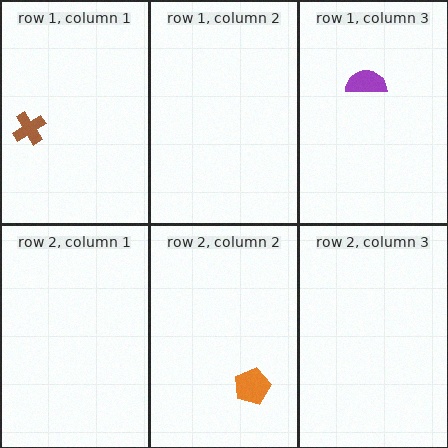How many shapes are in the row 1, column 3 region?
1.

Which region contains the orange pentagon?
The row 2, column 2 region.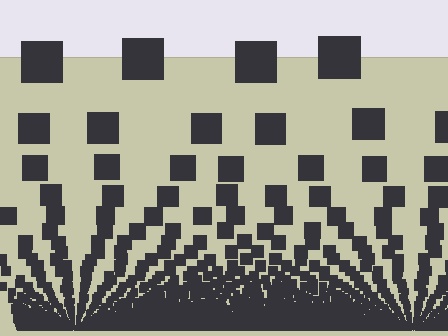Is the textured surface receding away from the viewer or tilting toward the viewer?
The surface appears to tilt toward the viewer. Texture elements get larger and sparser toward the top.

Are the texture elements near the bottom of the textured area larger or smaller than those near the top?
Smaller. The gradient is inverted — elements near the bottom are smaller and denser.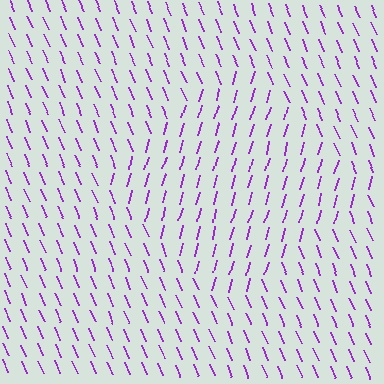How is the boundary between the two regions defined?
The boundary is defined purely by a change in line orientation (approximately 39 degrees difference). All lines are the same color and thickness.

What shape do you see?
I see a diamond.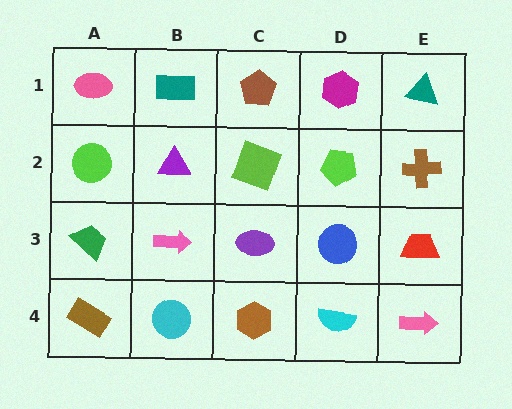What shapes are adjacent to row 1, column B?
A purple triangle (row 2, column B), a pink ellipse (row 1, column A), a brown pentagon (row 1, column C).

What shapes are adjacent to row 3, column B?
A purple triangle (row 2, column B), a cyan circle (row 4, column B), a green trapezoid (row 3, column A), a purple ellipse (row 3, column C).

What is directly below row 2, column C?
A purple ellipse.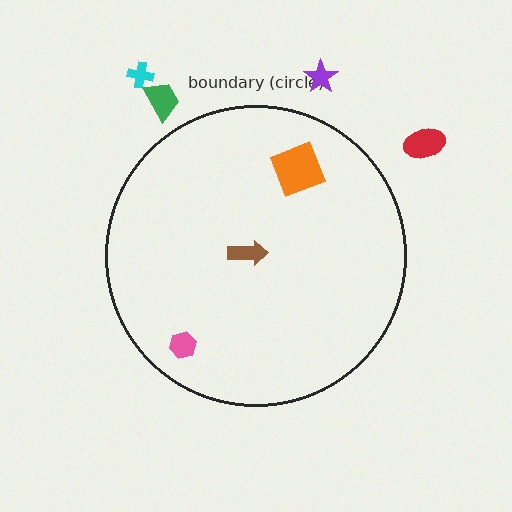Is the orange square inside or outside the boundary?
Inside.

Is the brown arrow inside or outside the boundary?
Inside.